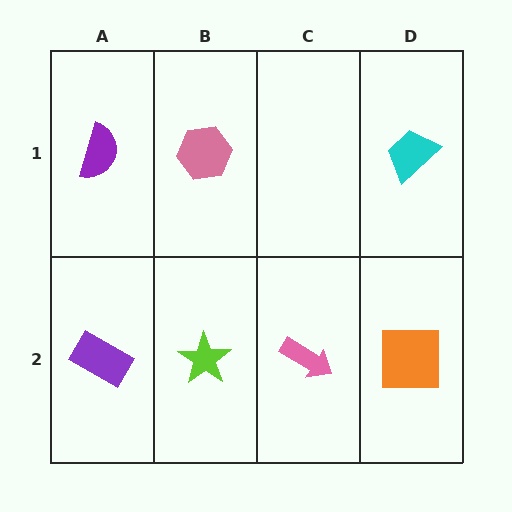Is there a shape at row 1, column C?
No, that cell is empty.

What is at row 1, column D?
A cyan trapezoid.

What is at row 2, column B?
A lime star.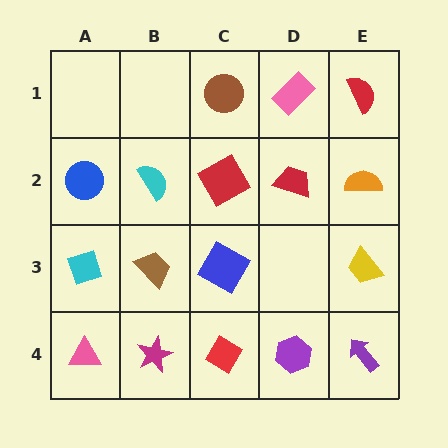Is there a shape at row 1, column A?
No, that cell is empty.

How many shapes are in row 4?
5 shapes.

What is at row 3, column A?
A cyan diamond.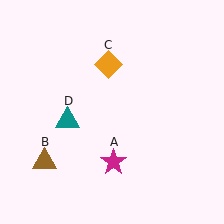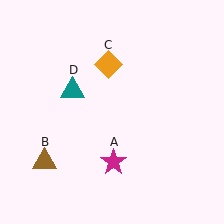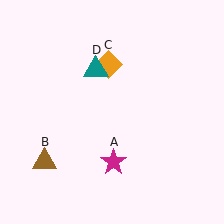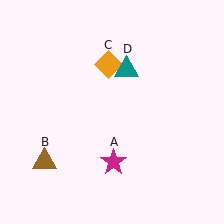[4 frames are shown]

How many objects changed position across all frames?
1 object changed position: teal triangle (object D).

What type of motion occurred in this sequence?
The teal triangle (object D) rotated clockwise around the center of the scene.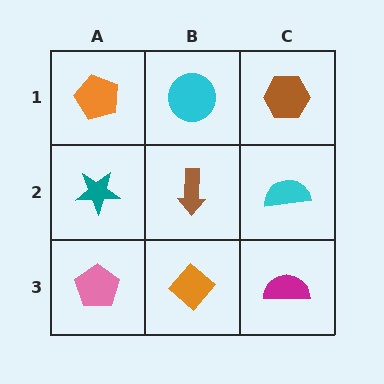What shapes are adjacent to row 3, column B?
A brown arrow (row 2, column B), a pink pentagon (row 3, column A), a magenta semicircle (row 3, column C).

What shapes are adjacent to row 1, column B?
A brown arrow (row 2, column B), an orange pentagon (row 1, column A), a brown hexagon (row 1, column C).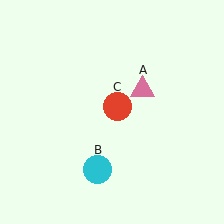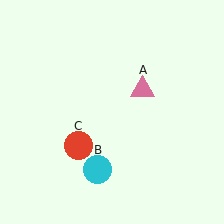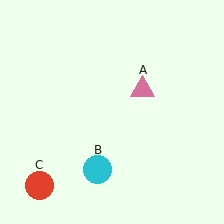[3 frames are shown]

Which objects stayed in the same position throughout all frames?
Pink triangle (object A) and cyan circle (object B) remained stationary.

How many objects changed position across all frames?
1 object changed position: red circle (object C).